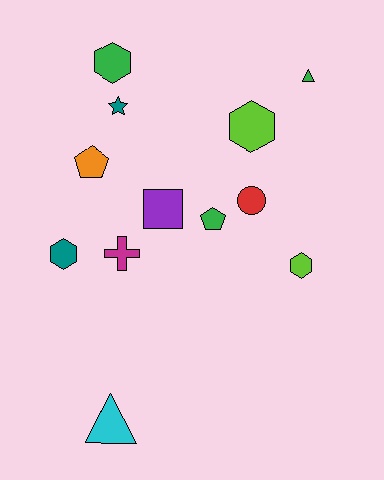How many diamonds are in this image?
There are no diamonds.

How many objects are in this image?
There are 12 objects.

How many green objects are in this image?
There are 3 green objects.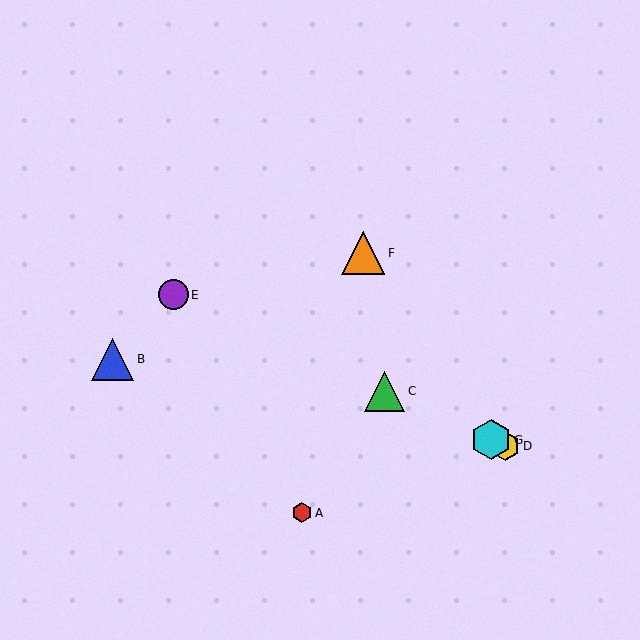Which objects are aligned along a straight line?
Objects C, D, E, G are aligned along a straight line.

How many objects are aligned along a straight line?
4 objects (C, D, E, G) are aligned along a straight line.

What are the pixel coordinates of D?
Object D is at (505, 446).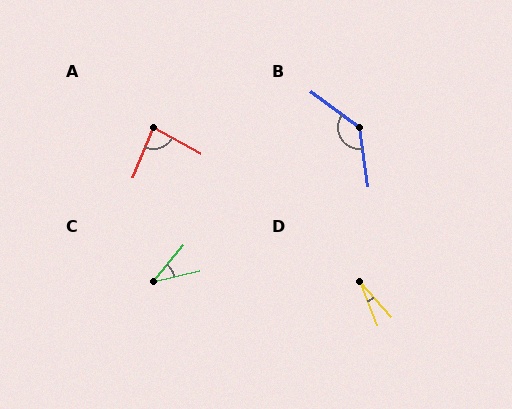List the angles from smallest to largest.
D (20°), C (37°), A (83°), B (135°).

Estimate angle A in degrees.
Approximately 83 degrees.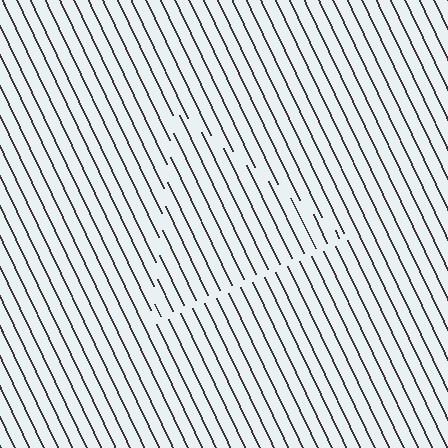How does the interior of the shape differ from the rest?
The interior of the shape contains the same grating, shifted by half a period — the contour is defined by the phase discontinuity where line-ends from the inner and outer gratings abut.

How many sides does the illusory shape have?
3 sides — the line-ends trace a triangle.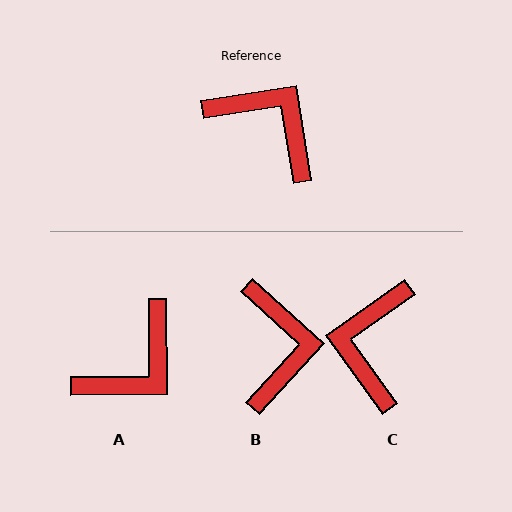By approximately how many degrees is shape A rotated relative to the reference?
Approximately 99 degrees clockwise.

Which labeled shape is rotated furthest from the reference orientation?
C, about 116 degrees away.